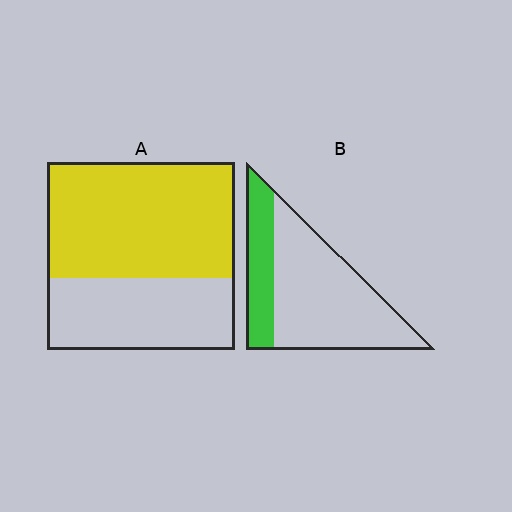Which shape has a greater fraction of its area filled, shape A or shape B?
Shape A.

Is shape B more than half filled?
No.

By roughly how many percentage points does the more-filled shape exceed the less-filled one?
By roughly 35 percentage points (A over B).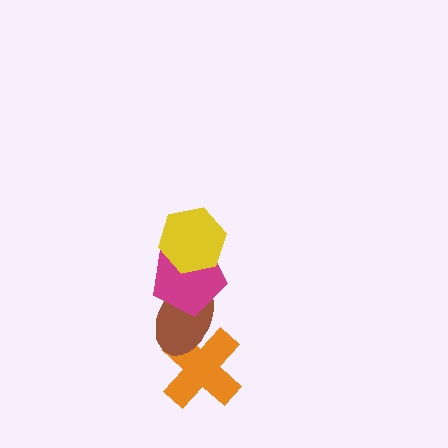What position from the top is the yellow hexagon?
The yellow hexagon is 1st from the top.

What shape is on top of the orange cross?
The brown ellipse is on top of the orange cross.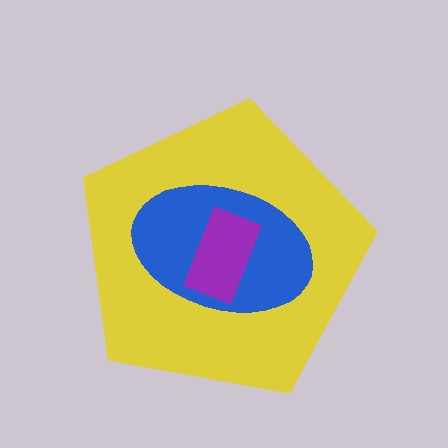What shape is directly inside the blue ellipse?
The purple rectangle.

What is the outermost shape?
The yellow pentagon.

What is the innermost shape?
The purple rectangle.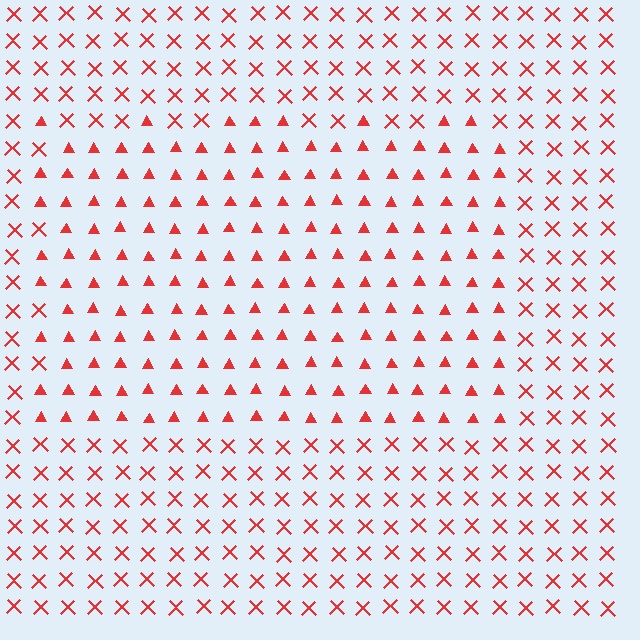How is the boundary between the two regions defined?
The boundary is defined by a change in element shape: triangles inside vs. X marks outside. All elements share the same color and spacing.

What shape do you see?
I see a rectangle.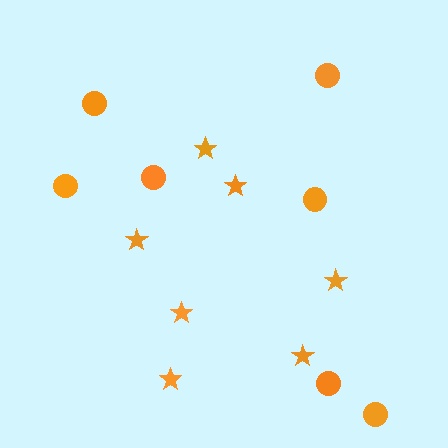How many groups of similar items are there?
There are 2 groups: one group of stars (7) and one group of circles (7).